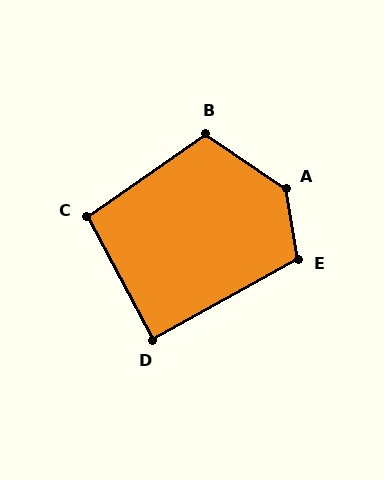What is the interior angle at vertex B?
Approximately 111 degrees (obtuse).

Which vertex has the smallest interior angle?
D, at approximately 89 degrees.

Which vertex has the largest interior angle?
A, at approximately 133 degrees.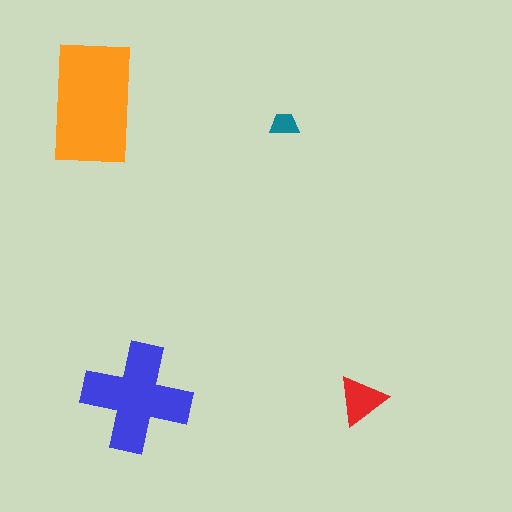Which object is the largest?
The orange rectangle.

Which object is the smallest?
The teal trapezoid.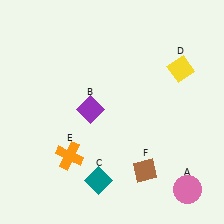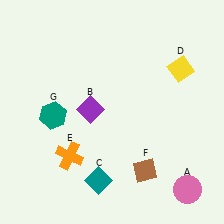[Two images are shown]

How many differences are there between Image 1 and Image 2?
There is 1 difference between the two images.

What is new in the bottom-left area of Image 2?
A teal hexagon (G) was added in the bottom-left area of Image 2.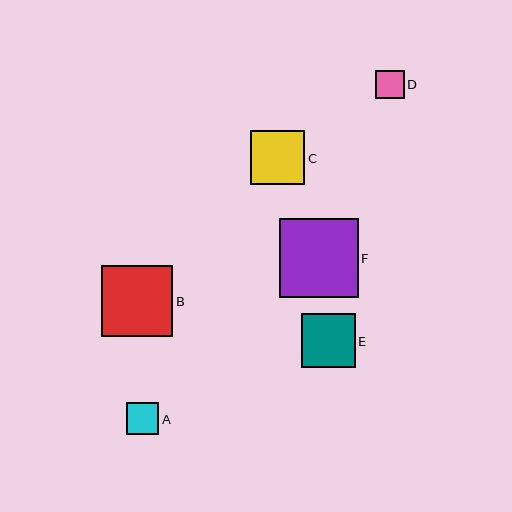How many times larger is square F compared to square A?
Square F is approximately 2.4 times the size of square A.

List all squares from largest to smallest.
From largest to smallest: F, B, C, E, A, D.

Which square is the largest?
Square F is the largest with a size of approximately 79 pixels.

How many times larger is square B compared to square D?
Square B is approximately 2.5 times the size of square D.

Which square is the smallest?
Square D is the smallest with a size of approximately 29 pixels.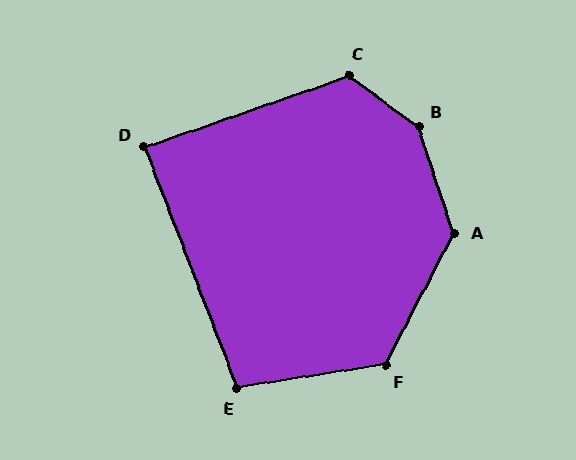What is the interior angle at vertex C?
Approximately 124 degrees (obtuse).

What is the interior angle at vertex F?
Approximately 126 degrees (obtuse).